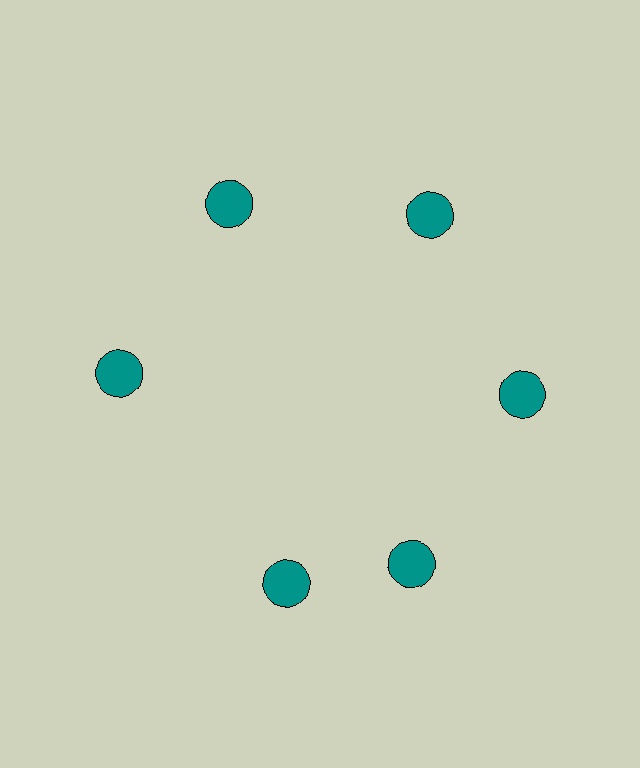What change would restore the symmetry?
The symmetry would be restored by rotating it back into even spacing with its neighbors so that all 6 circles sit at equal angles and equal distance from the center.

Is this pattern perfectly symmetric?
No. The 6 teal circles are arranged in a ring, but one element near the 7 o'clock position is rotated out of alignment along the ring, breaking the 6-fold rotational symmetry.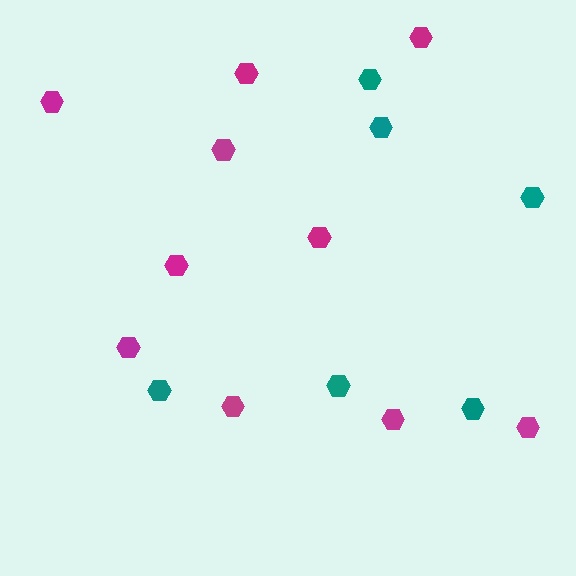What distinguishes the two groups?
There are 2 groups: one group of teal hexagons (6) and one group of magenta hexagons (10).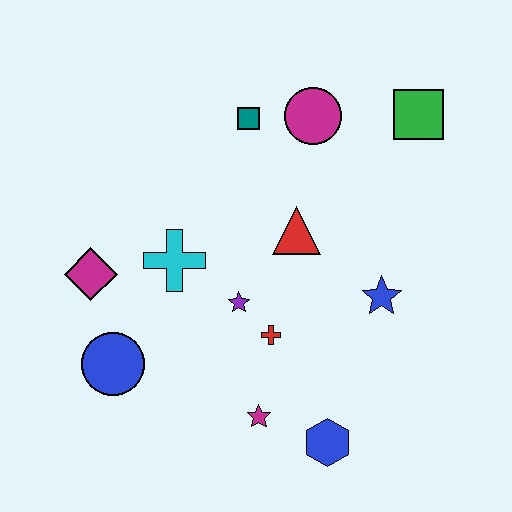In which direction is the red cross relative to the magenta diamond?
The red cross is to the right of the magenta diamond.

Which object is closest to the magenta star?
The blue hexagon is closest to the magenta star.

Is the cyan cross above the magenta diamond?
Yes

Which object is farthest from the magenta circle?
The blue hexagon is farthest from the magenta circle.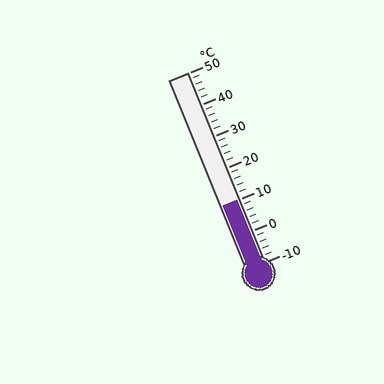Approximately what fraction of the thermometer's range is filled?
The thermometer is filled to approximately 35% of its range.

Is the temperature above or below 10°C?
The temperature is at 10°C.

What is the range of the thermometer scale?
The thermometer scale ranges from -10°C to 50°C.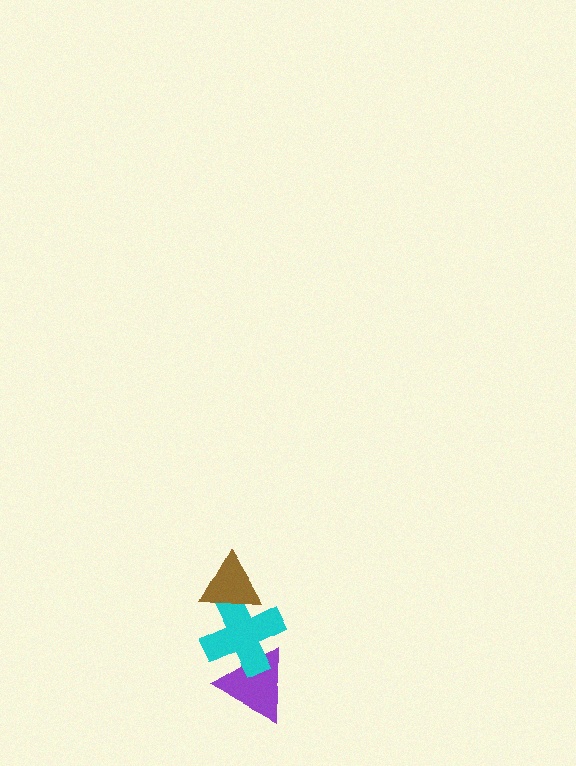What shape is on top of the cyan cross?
The brown triangle is on top of the cyan cross.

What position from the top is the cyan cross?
The cyan cross is 2nd from the top.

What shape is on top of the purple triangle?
The cyan cross is on top of the purple triangle.